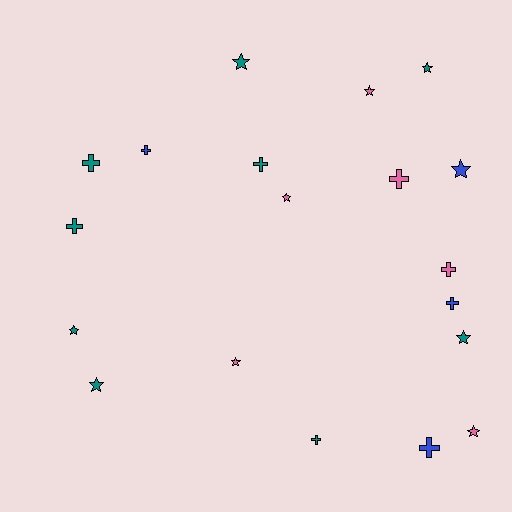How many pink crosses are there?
There are 2 pink crosses.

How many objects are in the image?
There are 19 objects.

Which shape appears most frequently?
Star, with 10 objects.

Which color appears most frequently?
Teal, with 9 objects.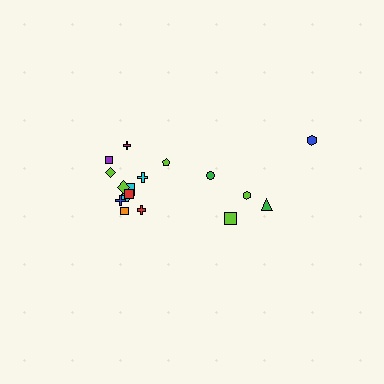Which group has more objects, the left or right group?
The left group.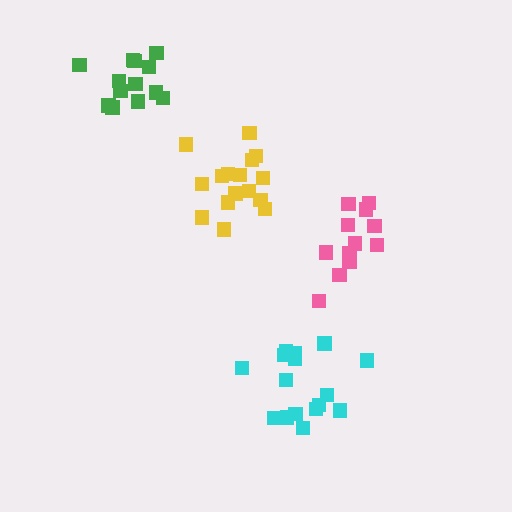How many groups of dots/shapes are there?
There are 4 groups.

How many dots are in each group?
Group 1: 16 dots, Group 2: 16 dots, Group 3: 12 dots, Group 4: 13 dots (57 total).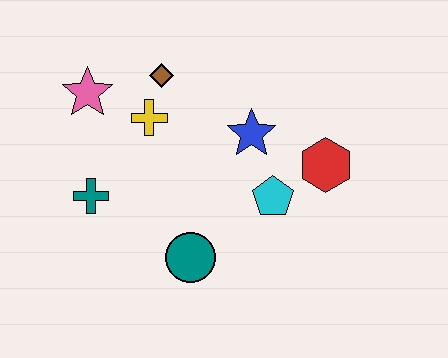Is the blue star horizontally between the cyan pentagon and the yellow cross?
Yes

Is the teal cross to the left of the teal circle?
Yes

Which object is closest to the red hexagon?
The cyan pentagon is closest to the red hexagon.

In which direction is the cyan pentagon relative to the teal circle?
The cyan pentagon is to the right of the teal circle.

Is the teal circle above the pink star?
No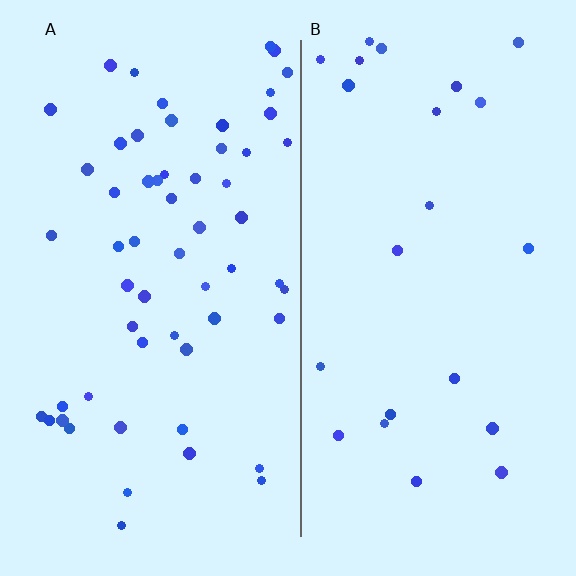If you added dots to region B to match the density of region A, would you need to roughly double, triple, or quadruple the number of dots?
Approximately double.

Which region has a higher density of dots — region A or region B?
A (the left).